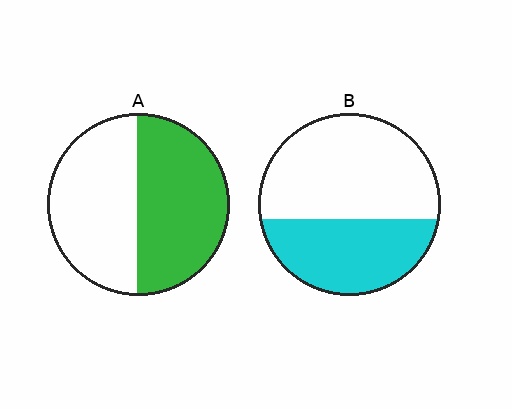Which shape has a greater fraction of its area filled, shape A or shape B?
Shape A.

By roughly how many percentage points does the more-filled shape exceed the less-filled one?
By roughly 10 percentage points (A over B).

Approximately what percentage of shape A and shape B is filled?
A is approximately 50% and B is approximately 40%.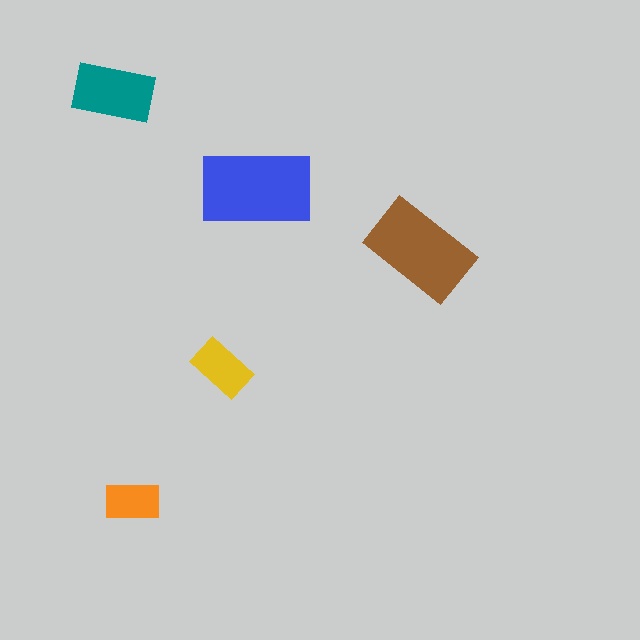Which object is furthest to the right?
The brown rectangle is rightmost.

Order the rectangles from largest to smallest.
the blue one, the brown one, the teal one, the yellow one, the orange one.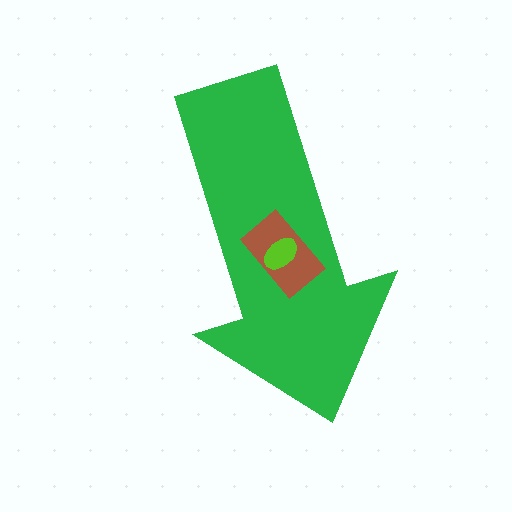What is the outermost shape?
The green arrow.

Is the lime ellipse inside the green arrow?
Yes.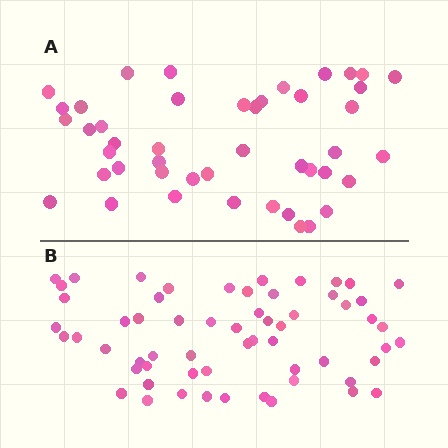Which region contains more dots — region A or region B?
Region B (the bottom region) has more dots.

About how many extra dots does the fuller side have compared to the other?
Region B has approximately 15 more dots than region A.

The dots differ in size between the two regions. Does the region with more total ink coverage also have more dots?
No. Region A has more total ink coverage because its dots are larger, but region B actually contains more individual dots. Total area can be misleading — the number of items is what matters here.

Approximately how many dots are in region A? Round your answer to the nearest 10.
About 40 dots. (The exact count is 45, which rounds to 40.)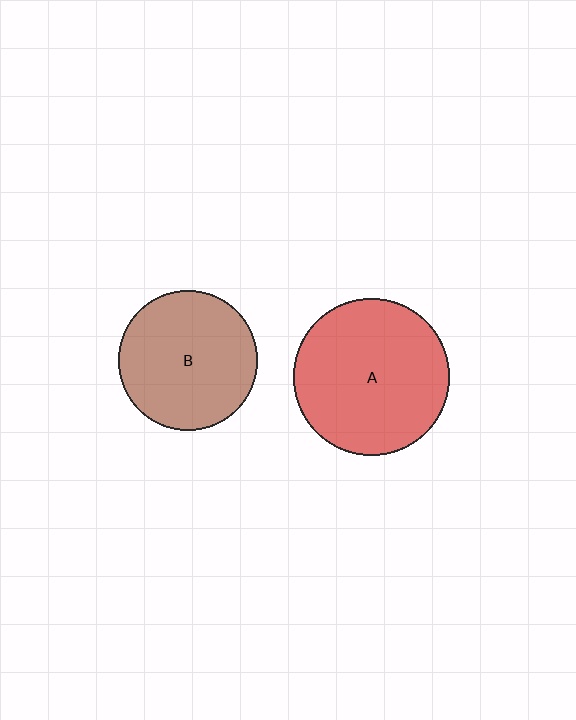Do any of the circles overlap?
No, none of the circles overlap.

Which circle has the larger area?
Circle A (red).